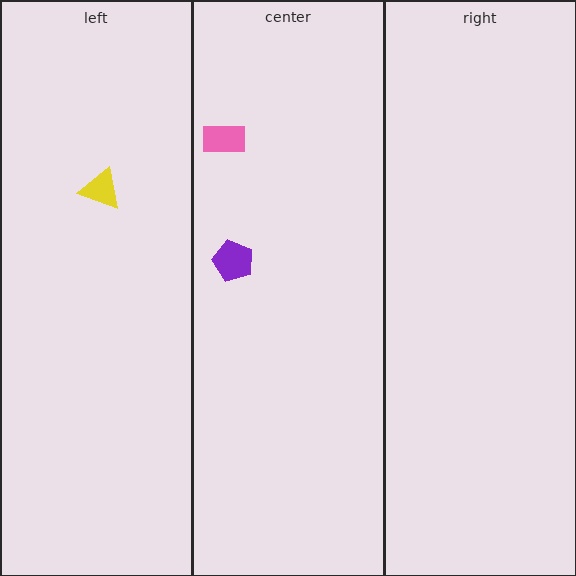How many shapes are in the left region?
1.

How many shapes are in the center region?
2.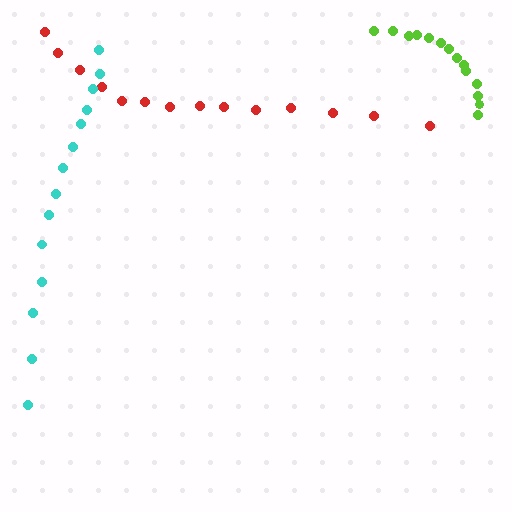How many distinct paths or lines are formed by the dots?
There are 3 distinct paths.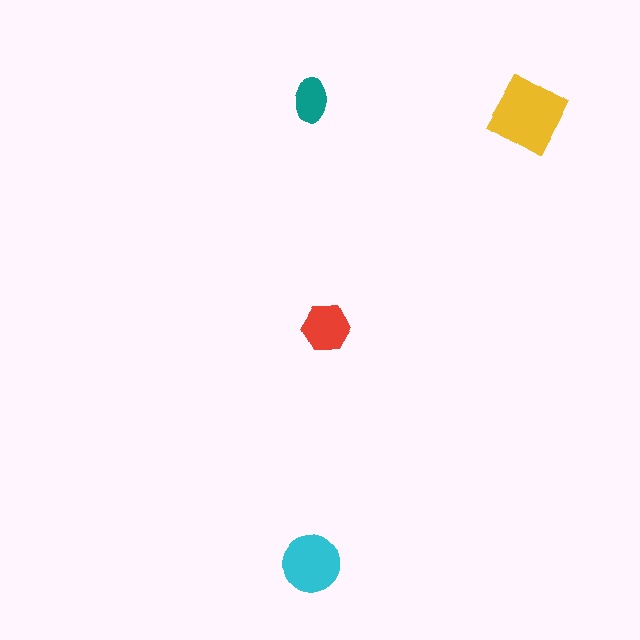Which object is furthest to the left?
The cyan circle is leftmost.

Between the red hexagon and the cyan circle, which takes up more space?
The cyan circle.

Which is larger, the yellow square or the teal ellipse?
The yellow square.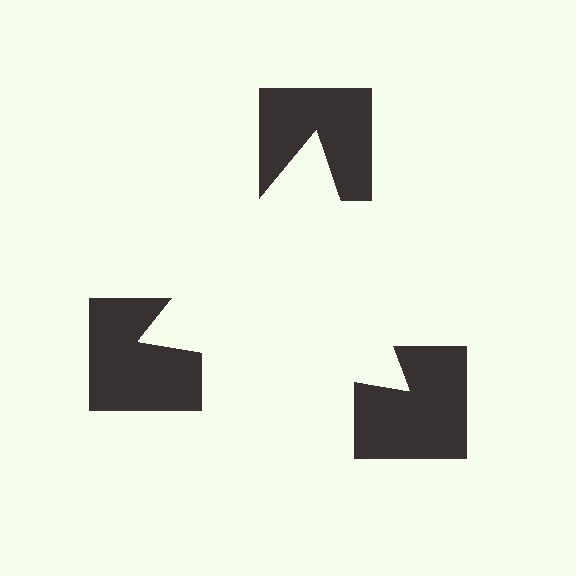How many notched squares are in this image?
There are 3 — one at each vertex of the illusory triangle.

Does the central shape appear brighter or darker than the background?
It typically appears slightly brighter than the background, even though no actual brightness change is drawn.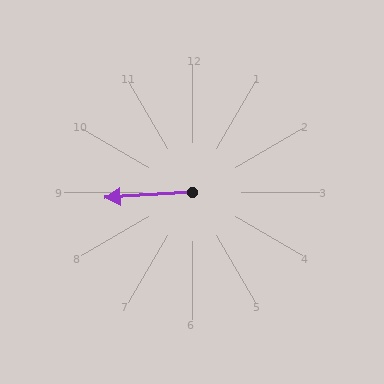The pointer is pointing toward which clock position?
Roughly 9 o'clock.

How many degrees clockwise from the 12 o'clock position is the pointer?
Approximately 266 degrees.